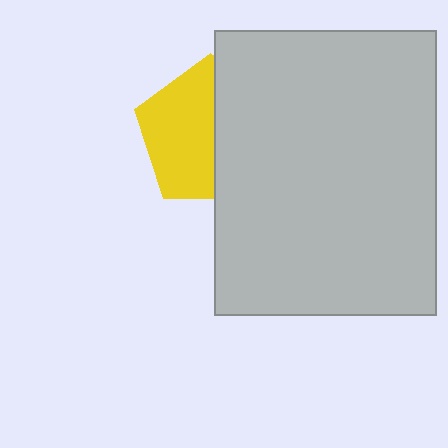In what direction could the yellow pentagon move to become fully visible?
The yellow pentagon could move left. That would shift it out from behind the light gray rectangle entirely.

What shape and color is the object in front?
The object in front is a light gray rectangle.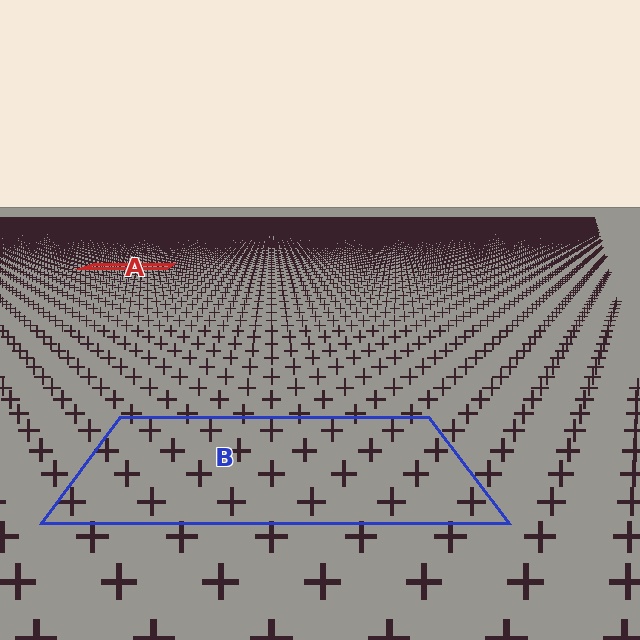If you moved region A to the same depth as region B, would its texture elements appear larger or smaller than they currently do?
They would appear larger. At a closer depth, the same texture elements are projected at a bigger on-screen size.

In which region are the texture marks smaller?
The texture marks are smaller in region A, because it is farther away.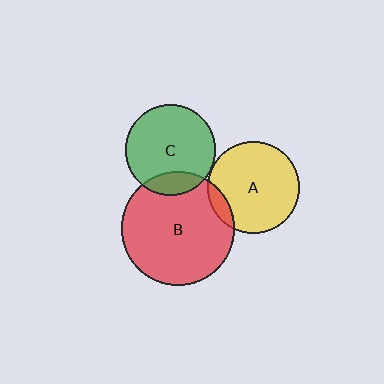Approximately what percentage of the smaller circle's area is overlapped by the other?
Approximately 15%.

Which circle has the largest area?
Circle B (red).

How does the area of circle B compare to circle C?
Approximately 1.6 times.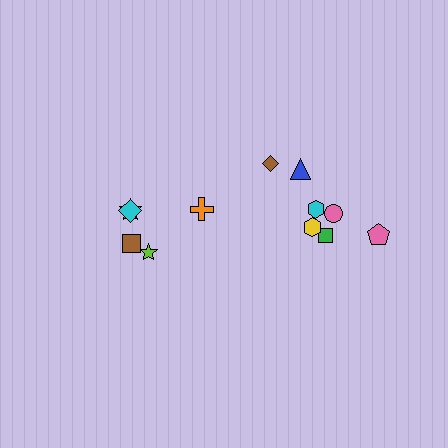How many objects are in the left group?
There are 5 objects.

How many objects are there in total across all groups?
There are 12 objects.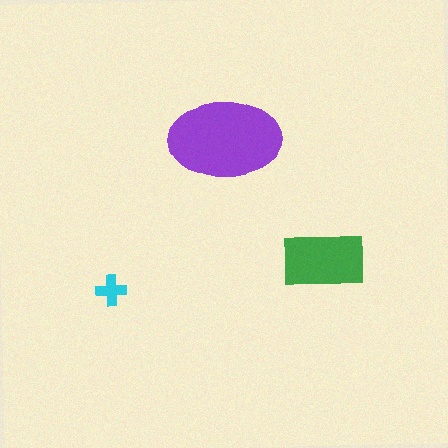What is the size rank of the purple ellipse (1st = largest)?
1st.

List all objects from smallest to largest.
The cyan cross, the green rectangle, the purple ellipse.